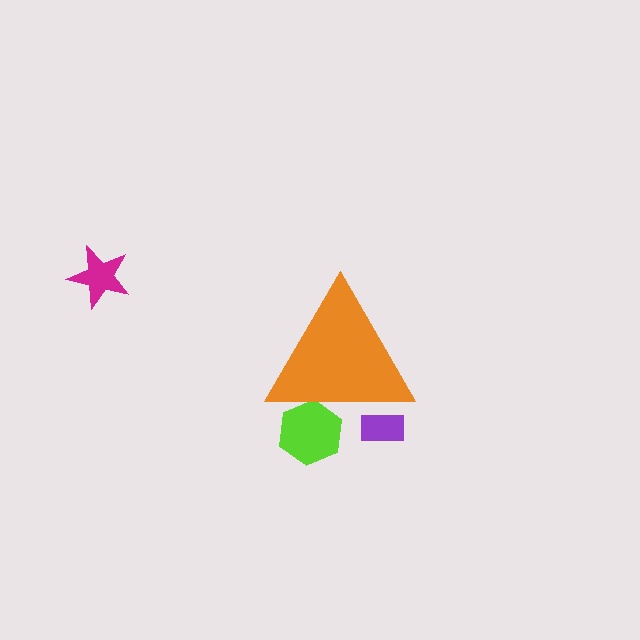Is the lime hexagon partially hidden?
Yes, the lime hexagon is partially hidden behind the orange triangle.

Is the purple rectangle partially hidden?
Yes, the purple rectangle is partially hidden behind the orange triangle.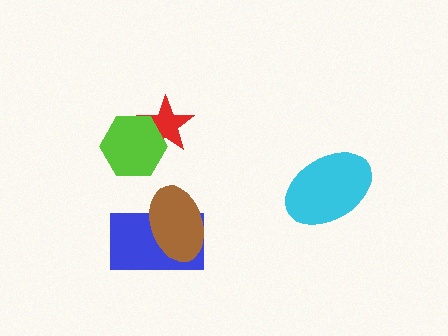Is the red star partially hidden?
Yes, it is partially covered by another shape.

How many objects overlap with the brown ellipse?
1 object overlaps with the brown ellipse.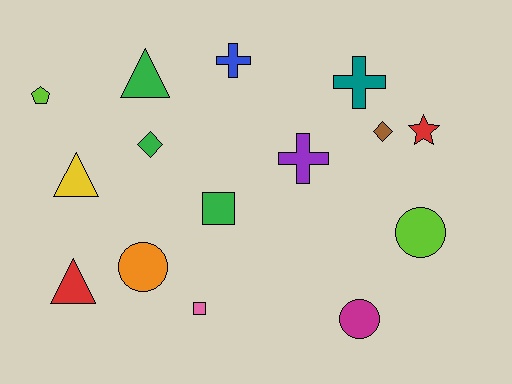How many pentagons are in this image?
There is 1 pentagon.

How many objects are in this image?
There are 15 objects.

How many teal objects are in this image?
There is 1 teal object.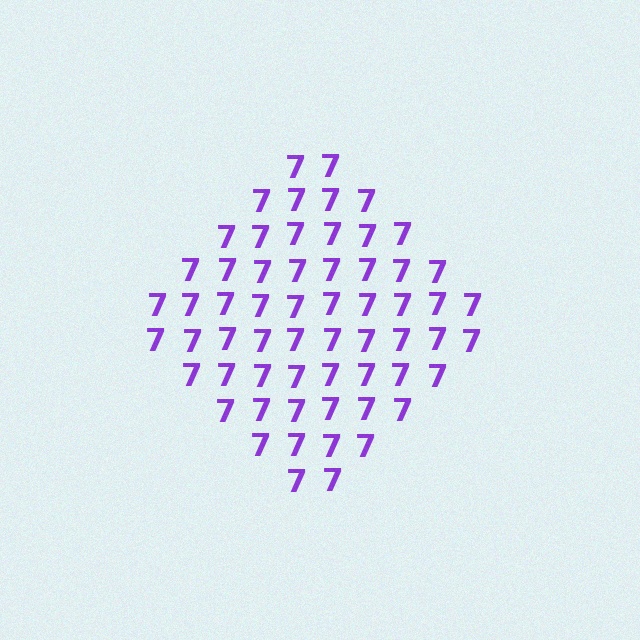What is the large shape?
The large shape is a diamond.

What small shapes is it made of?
It is made of small digit 7's.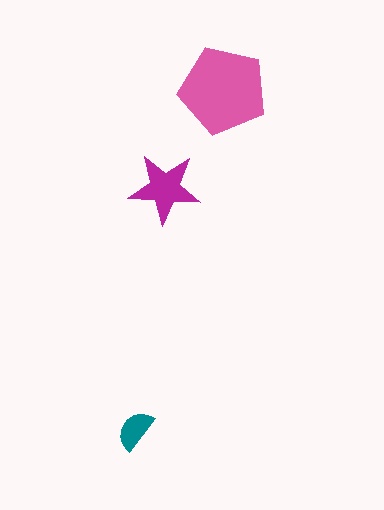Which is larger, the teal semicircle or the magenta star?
The magenta star.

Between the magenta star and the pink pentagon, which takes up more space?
The pink pentagon.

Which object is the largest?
The pink pentagon.